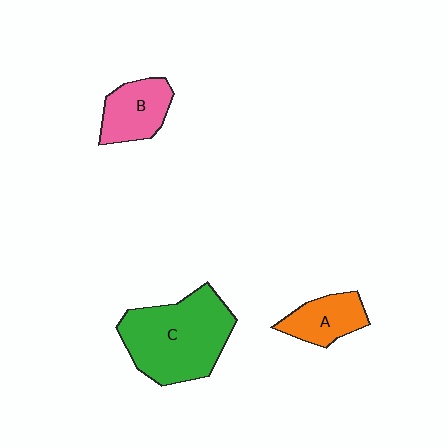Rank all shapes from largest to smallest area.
From largest to smallest: C (green), B (pink), A (orange).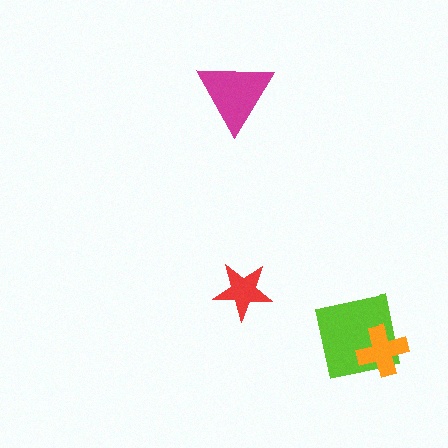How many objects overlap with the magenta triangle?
0 objects overlap with the magenta triangle.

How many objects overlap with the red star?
0 objects overlap with the red star.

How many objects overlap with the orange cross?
1 object overlaps with the orange cross.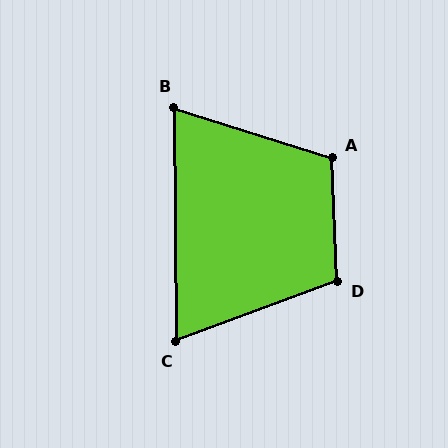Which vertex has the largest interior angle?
A, at approximately 110 degrees.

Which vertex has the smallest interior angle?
C, at approximately 70 degrees.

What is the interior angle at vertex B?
Approximately 72 degrees (acute).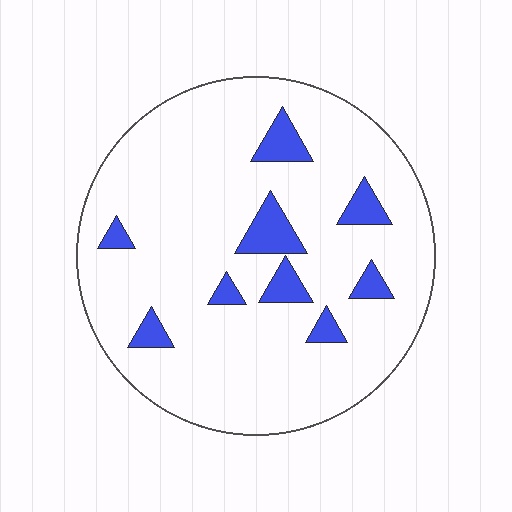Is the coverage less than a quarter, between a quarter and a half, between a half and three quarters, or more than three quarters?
Less than a quarter.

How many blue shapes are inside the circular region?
9.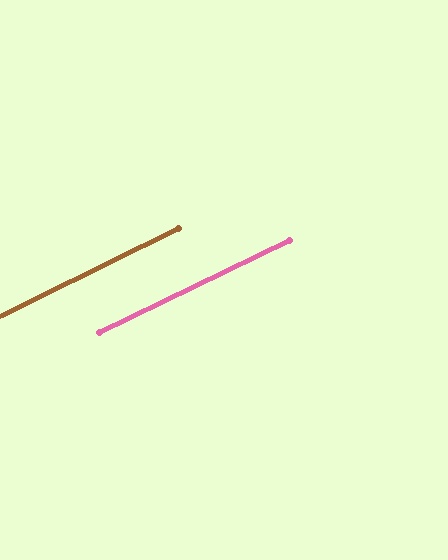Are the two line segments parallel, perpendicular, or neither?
Parallel — their directions differ by only 0.2°.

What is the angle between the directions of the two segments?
Approximately 0 degrees.